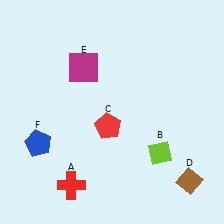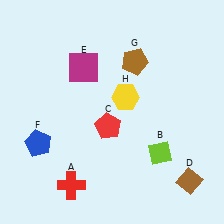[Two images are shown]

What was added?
A brown pentagon (G), a yellow hexagon (H) were added in Image 2.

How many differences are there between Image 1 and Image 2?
There are 2 differences between the two images.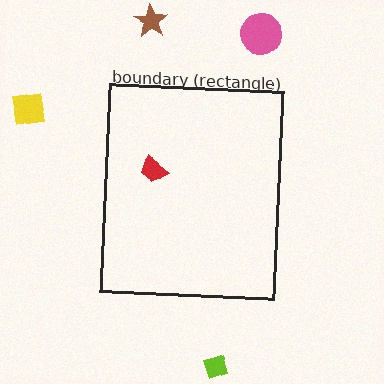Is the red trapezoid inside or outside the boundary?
Inside.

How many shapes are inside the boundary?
1 inside, 4 outside.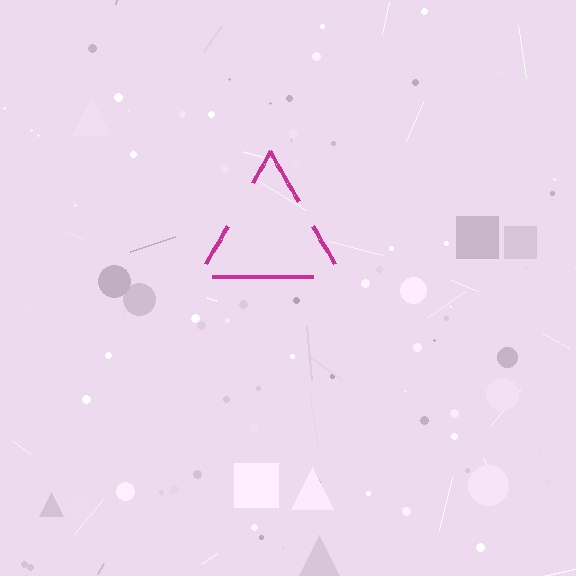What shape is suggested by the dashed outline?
The dashed outline suggests a triangle.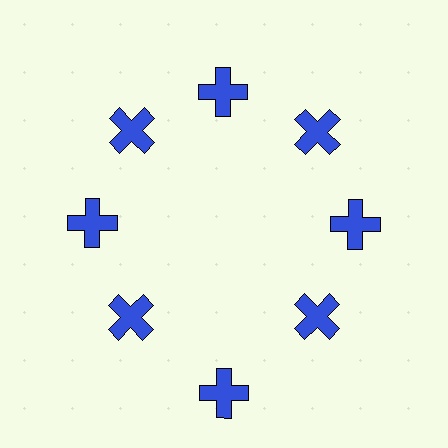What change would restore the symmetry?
The symmetry would be restored by moving it inward, back onto the ring so that all 8 crosses sit at equal angles and equal distance from the center.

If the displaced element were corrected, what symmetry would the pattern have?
It would have 8-fold rotational symmetry — the pattern would map onto itself every 45 degrees.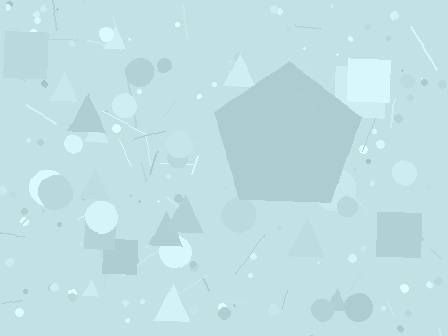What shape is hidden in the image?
A pentagon is hidden in the image.